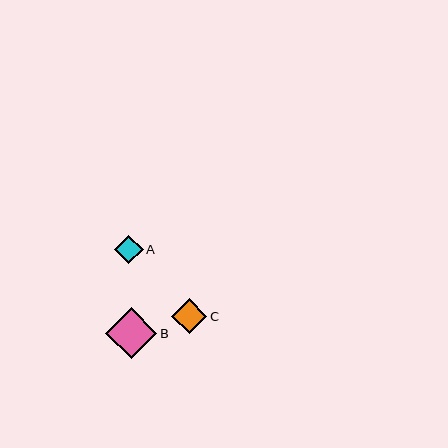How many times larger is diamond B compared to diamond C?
Diamond B is approximately 1.4 times the size of diamond C.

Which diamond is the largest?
Diamond B is the largest with a size of approximately 51 pixels.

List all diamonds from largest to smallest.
From largest to smallest: B, C, A.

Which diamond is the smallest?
Diamond A is the smallest with a size of approximately 28 pixels.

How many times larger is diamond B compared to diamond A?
Diamond B is approximately 1.8 times the size of diamond A.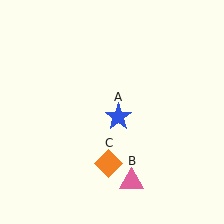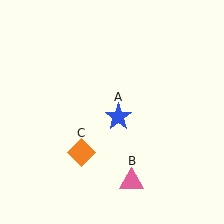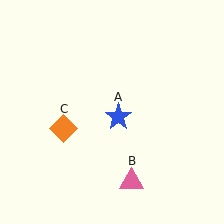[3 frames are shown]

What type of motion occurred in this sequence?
The orange diamond (object C) rotated clockwise around the center of the scene.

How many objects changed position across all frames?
1 object changed position: orange diamond (object C).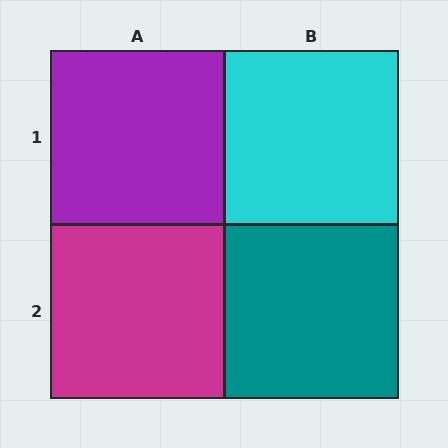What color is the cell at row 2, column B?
Teal.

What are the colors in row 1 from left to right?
Purple, cyan.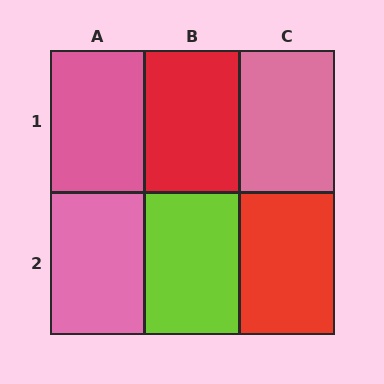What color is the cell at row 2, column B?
Lime.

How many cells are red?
2 cells are red.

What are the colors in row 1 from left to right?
Pink, red, pink.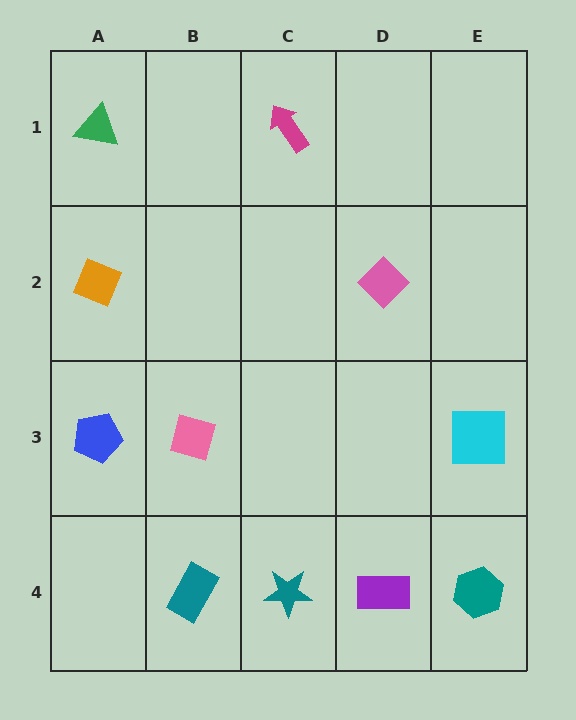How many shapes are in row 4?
4 shapes.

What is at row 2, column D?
A pink diamond.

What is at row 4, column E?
A teal hexagon.